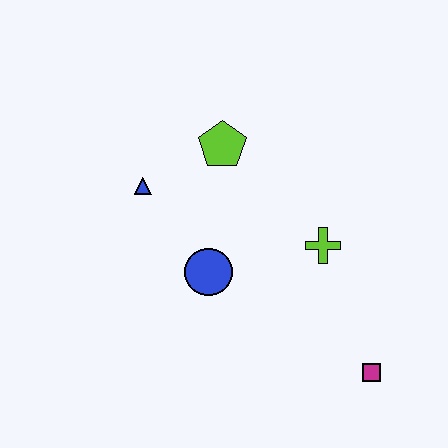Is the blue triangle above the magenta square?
Yes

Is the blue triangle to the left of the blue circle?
Yes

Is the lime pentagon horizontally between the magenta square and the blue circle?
Yes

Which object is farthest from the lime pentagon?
The magenta square is farthest from the lime pentagon.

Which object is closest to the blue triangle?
The lime pentagon is closest to the blue triangle.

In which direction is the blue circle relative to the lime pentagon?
The blue circle is below the lime pentagon.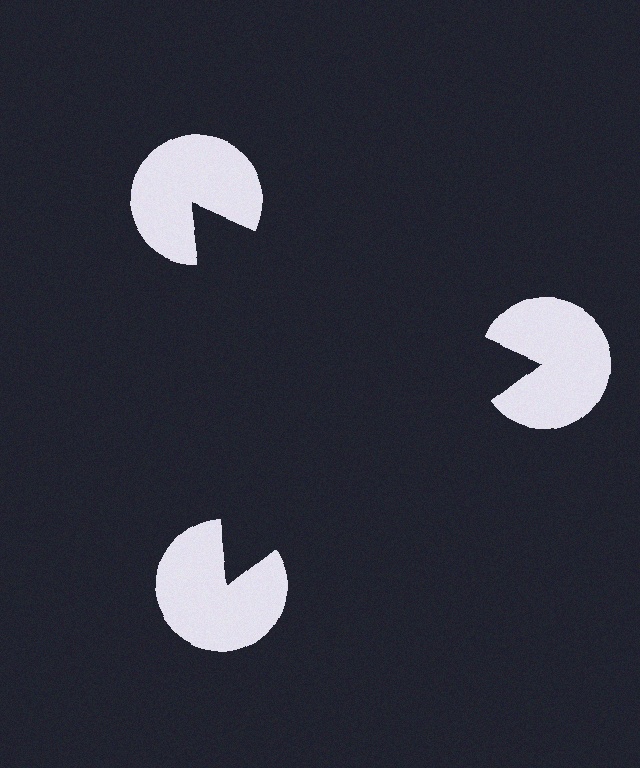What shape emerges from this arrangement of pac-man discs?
An illusory triangle — its edges are inferred from the aligned wedge cuts in the pac-man discs, not physically drawn.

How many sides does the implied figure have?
3 sides.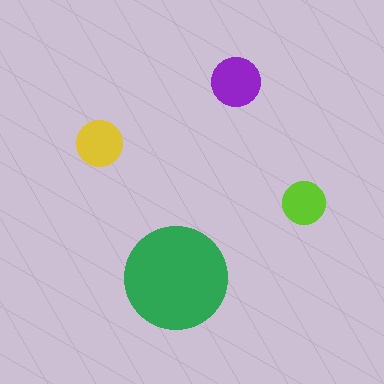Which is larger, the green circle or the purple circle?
The green one.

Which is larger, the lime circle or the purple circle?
The purple one.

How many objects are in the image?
There are 4 objects in the image.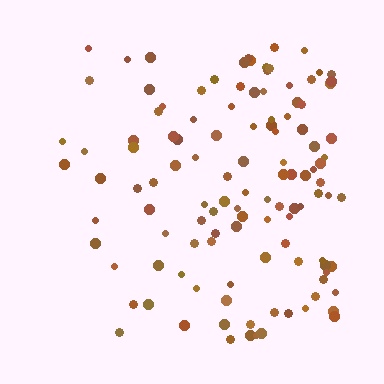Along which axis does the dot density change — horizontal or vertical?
Horizontal.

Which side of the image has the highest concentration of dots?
The right.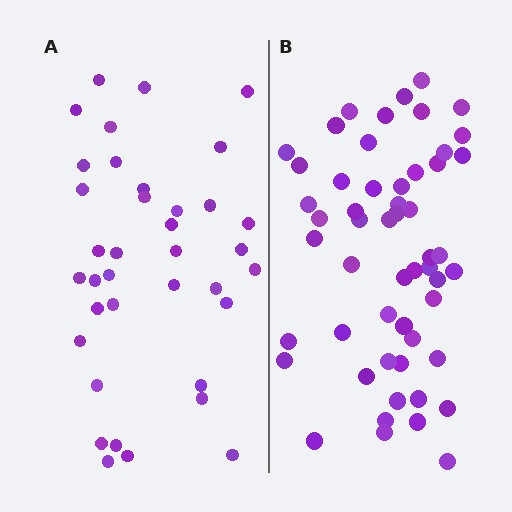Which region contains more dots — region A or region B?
Region B (the right region) has more dots.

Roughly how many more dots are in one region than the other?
Region B has approximately 15 more dots than region A.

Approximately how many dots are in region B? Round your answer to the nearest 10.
About 50 dots. (The exact count is 54, which rounds to 50.)